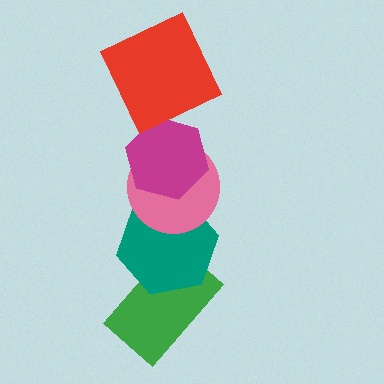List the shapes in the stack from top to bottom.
From top to bottom: the red square, the magenta hexagon, the pink circle, the teal hexagon, the green rectangle.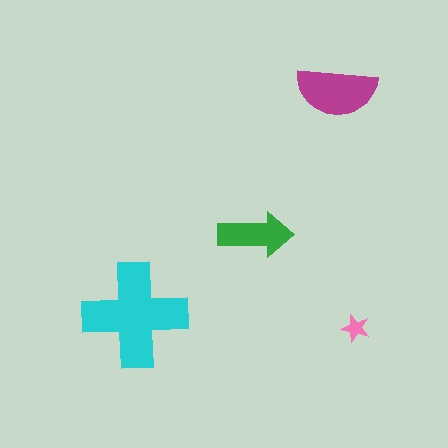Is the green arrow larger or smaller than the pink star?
Larger.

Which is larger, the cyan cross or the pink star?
The cyan cross.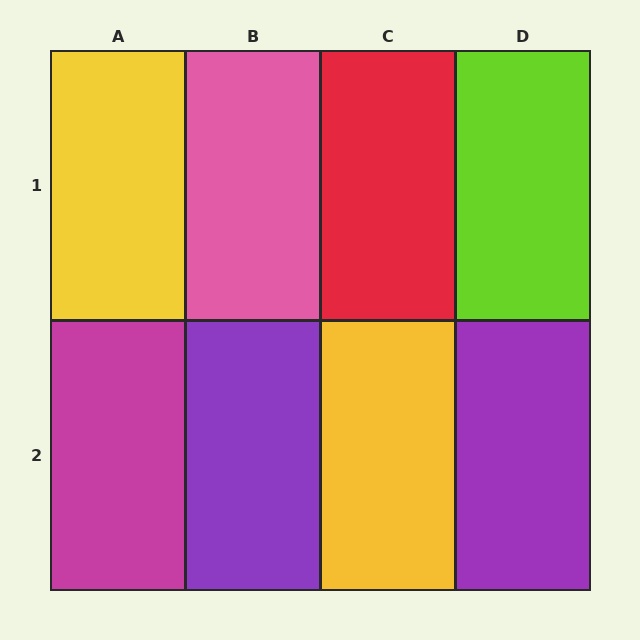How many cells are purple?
2 cells are purple.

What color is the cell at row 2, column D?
Purple.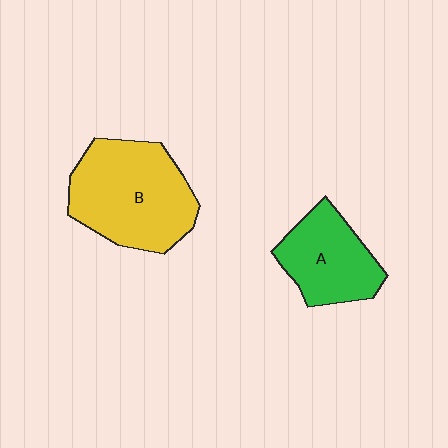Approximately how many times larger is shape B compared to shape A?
Approximately 1.5 times.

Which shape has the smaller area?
Shape A (green).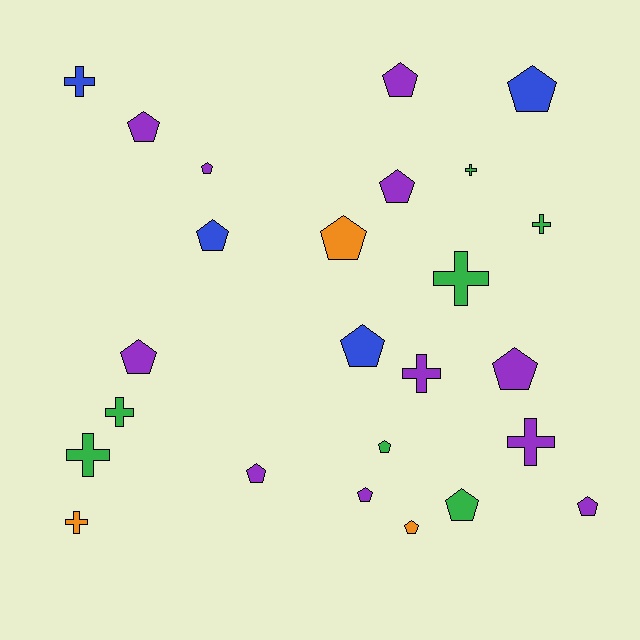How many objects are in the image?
There are 25 objects.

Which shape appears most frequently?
Pentagon, with 16 objects.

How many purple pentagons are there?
There are 9 purple pentagons.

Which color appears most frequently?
Purple, with 11 objects.